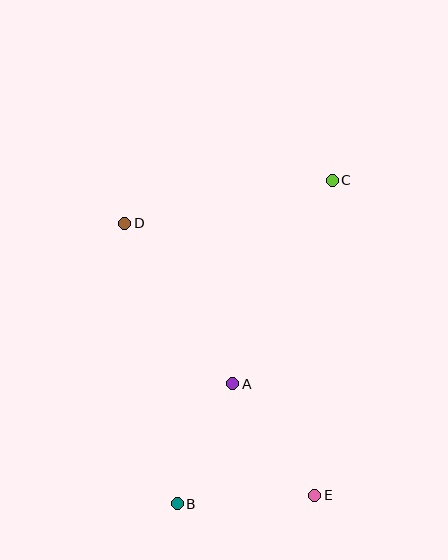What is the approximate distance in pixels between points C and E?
The distance between C and E is approximately 316 pixels.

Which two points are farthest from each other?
Points B and C are farthest from each other.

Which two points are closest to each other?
Points A and B are closest to each other.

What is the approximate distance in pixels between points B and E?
The distance between B and E is approximately 138 pixels.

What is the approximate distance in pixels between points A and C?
The distance between A and C is approximately 227 pixels.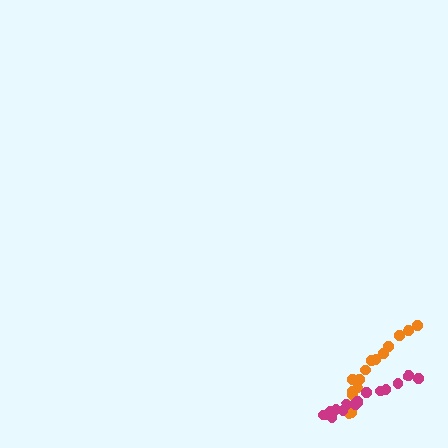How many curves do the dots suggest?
There are 2 distinct paths.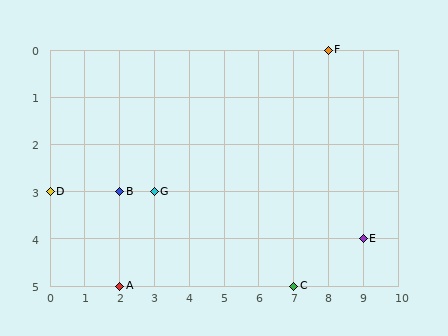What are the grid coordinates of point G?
Point G is at grid coordinates (3, 3).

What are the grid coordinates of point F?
Point F is at grid coordinates (8, 0).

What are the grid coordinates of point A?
Point A is at grid coordinates (2, 5).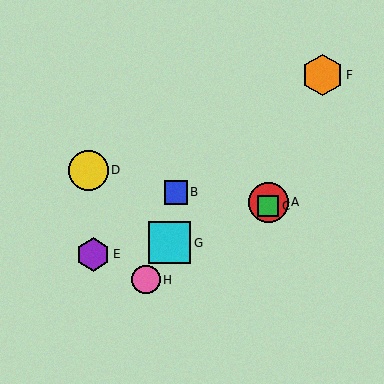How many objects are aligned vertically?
2 objects (A, C) are aligned vertically.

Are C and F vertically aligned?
No, C is at x≈268 and F is at x≈322.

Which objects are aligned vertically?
Objects A, C are aligned vertically.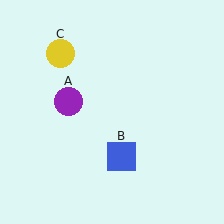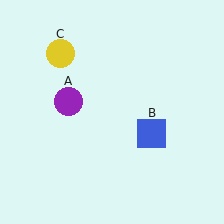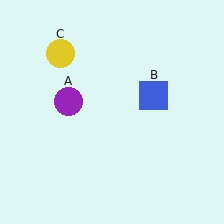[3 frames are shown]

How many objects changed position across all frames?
1 object changed position: blue square (object B).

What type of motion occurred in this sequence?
The blue square (object B) rotated counterclockwise around the center of the scene.